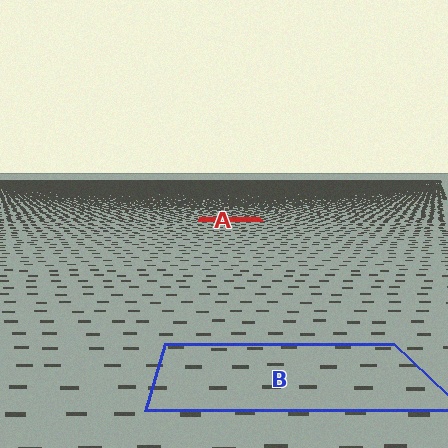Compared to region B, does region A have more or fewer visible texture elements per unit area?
Region A has more texture elements per unit area — they are packed more densely because it is farther away.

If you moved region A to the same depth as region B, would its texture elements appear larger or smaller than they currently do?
They would appear larger. At a closer depth, the same texture elements are projected at a bigger on-screen size.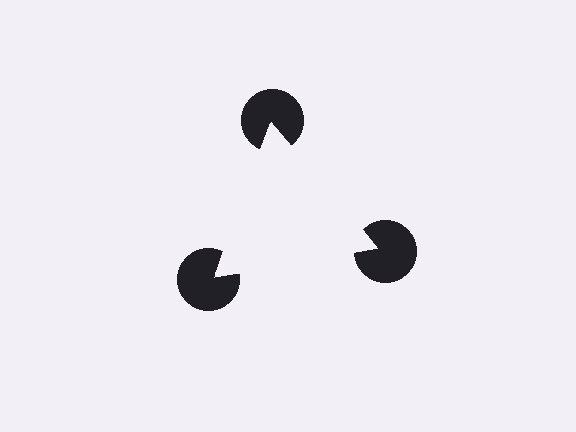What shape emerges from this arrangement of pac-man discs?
An illusory triangle — its edges are inferred from the aligned wedge cuts in the pac-man discs, not physically drawn.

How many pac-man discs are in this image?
There are 3 — one at each vertex of the illusory triangle.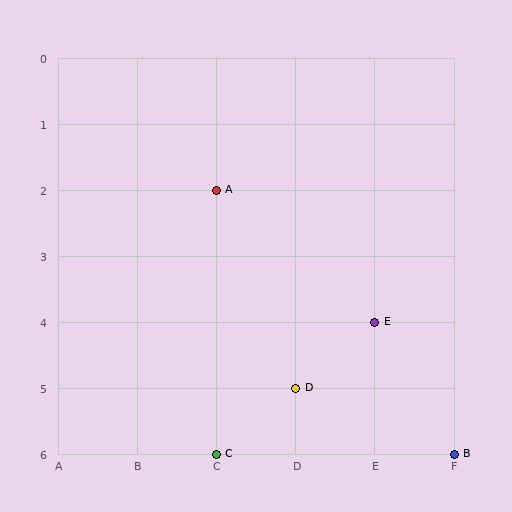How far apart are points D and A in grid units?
Points D and A are 1 column and 3 rows apart (about 3.2 grid units diagonally).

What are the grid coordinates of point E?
Point E is at grid coordinates (E, 4).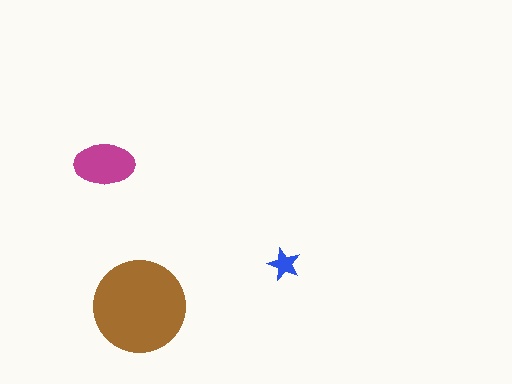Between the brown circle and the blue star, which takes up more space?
The brown circle.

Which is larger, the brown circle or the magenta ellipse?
The brown circle.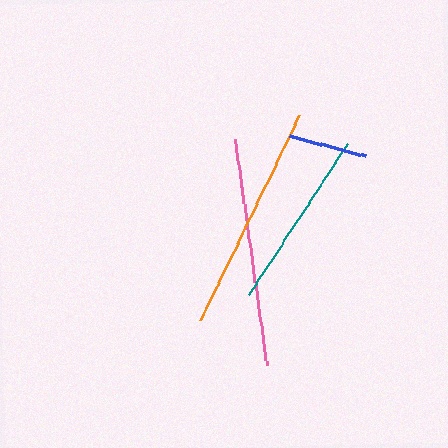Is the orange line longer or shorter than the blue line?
The orange line is longer than the blue line.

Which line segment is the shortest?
The blue line is the shortest at approximately 80 pixels.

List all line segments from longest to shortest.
From longest to shortest: pink, orange, teal, blue.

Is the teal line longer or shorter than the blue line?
The teal line is longer than the blue line.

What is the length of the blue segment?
The blue segment is approximately 80 pixels long.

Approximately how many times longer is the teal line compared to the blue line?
The teal line is approximately 2.3 times the length of the blue line.